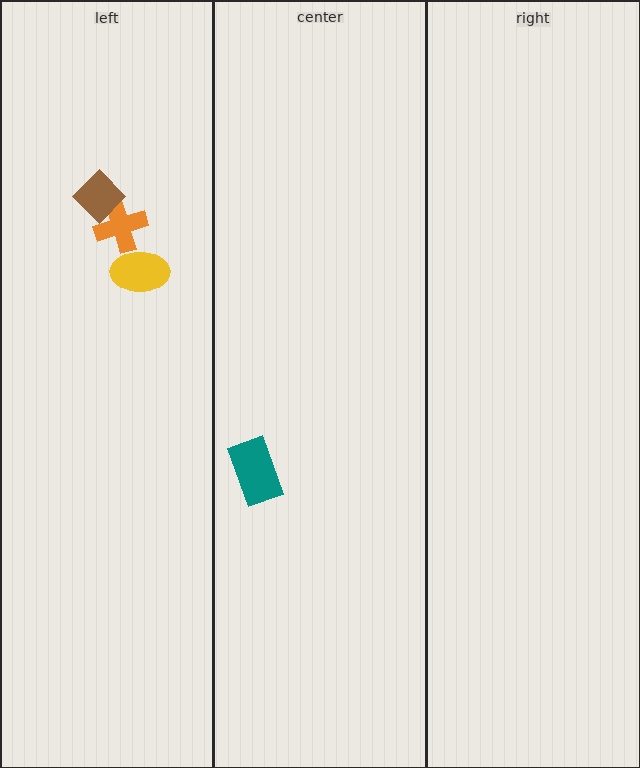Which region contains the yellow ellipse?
The left region.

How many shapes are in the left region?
3.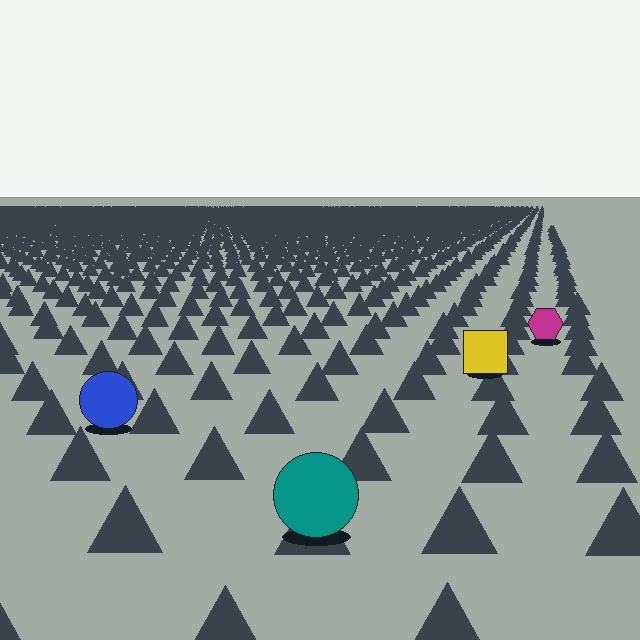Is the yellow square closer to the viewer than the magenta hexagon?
Yes. The yellow square is closer — you can tell from the texture gradient: the ground texture is coarser near it.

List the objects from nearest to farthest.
From nearest to farthest: the teal circle, the blue circle, the yellow square, the magenta hexagon.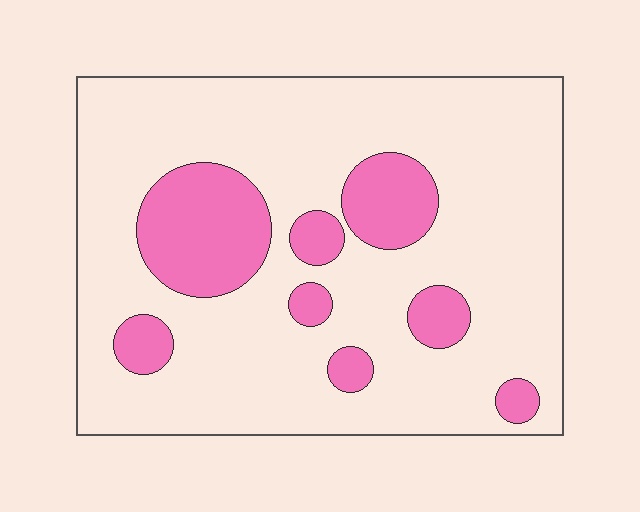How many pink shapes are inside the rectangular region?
8.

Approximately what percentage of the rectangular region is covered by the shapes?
Approximately 20%.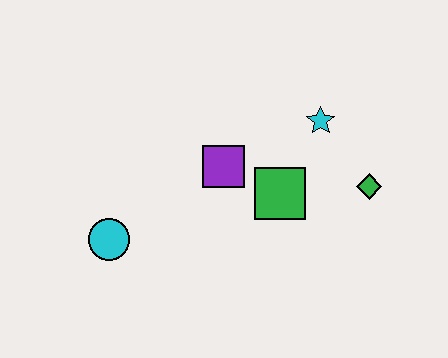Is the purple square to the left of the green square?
Yes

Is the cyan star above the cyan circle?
Yes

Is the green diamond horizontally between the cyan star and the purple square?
No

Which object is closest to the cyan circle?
The purple square is closest to the cyan circle.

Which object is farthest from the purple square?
The green diamond is farthest from the purple square.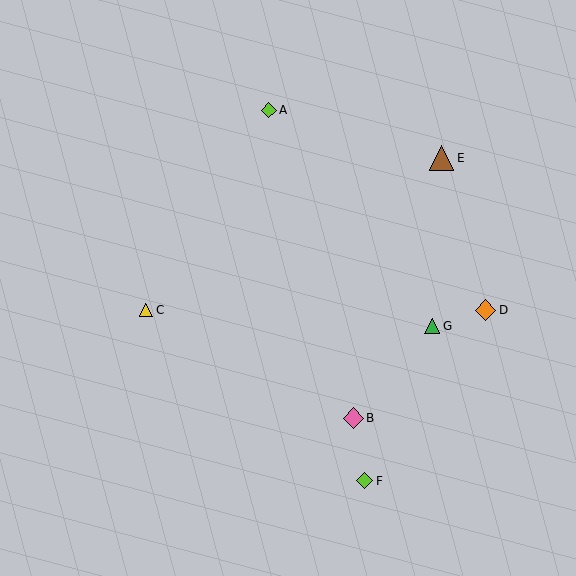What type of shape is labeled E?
Shape E is a brown triangle.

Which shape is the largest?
The brown triangle (labeled E) is the largest.